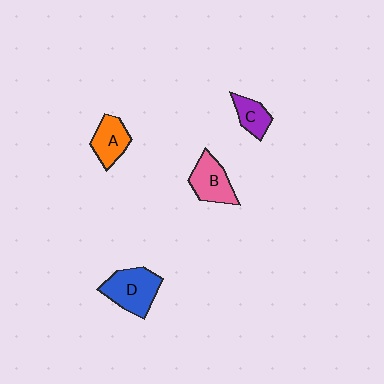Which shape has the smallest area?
Shape C (purple).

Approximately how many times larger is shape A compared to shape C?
Approximately 1.4 times.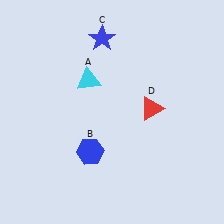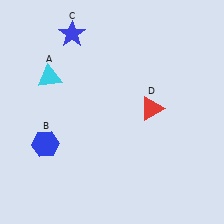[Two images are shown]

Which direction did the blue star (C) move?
The blue star (C) moved left.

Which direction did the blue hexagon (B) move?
The blue hexagon (B) moved left.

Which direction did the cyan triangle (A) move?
The cyan triangle (A) moved left.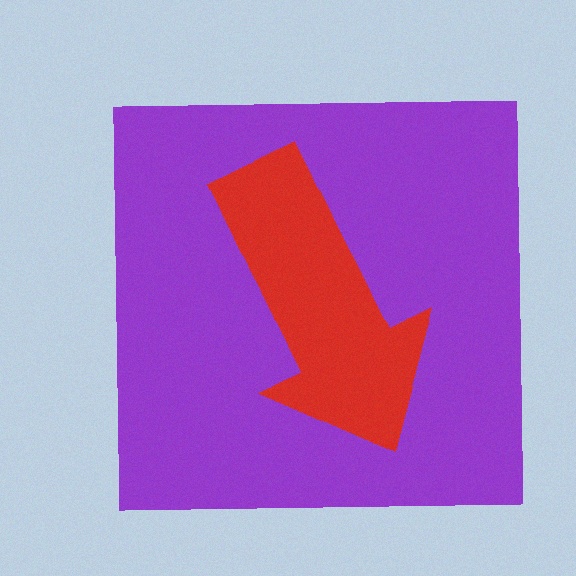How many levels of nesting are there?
2.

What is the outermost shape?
The purple square.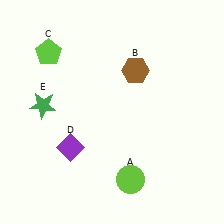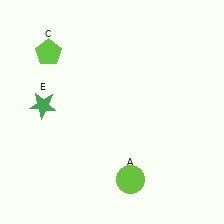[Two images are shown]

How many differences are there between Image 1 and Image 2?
There are 2 differences between the two images.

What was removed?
The brown hexagon (B), the purple diamond (D) were removed in Image 2.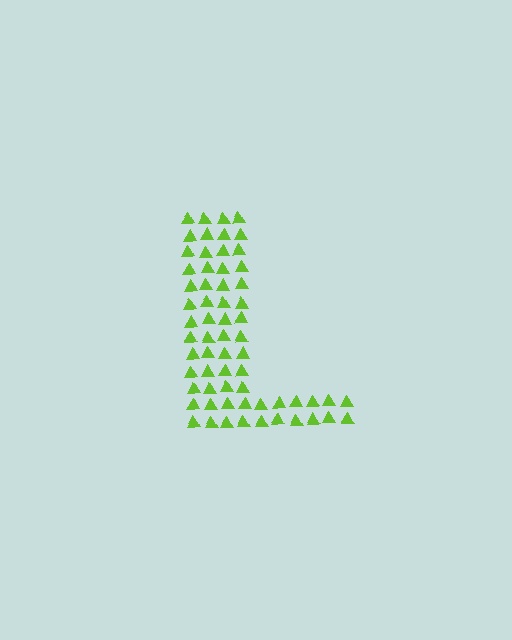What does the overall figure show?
The overall figure shows the letter L.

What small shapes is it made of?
It is made of small triangles.